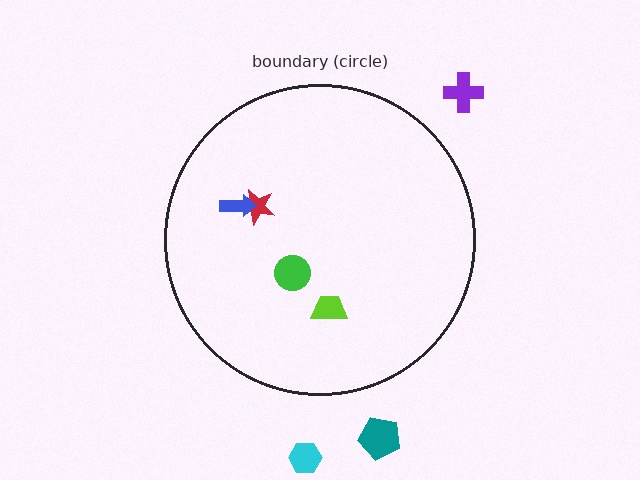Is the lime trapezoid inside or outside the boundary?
Inside.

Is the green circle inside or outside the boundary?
Inside.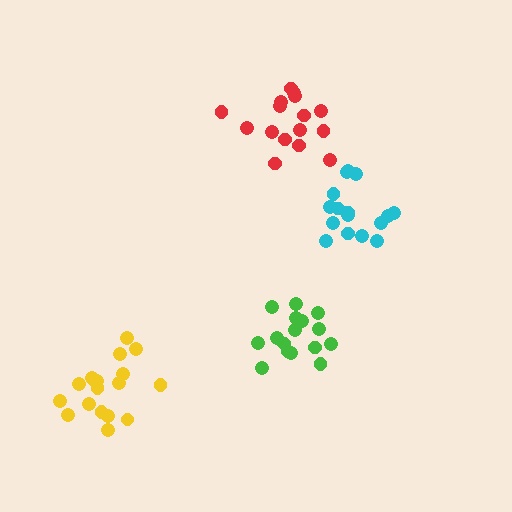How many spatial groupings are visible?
There are 4 spatial groupings.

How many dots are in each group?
Group 1: 16 dots, Group 2: 16 dots, Group 3: 16 dots, Group 4: 18 dots (66 total).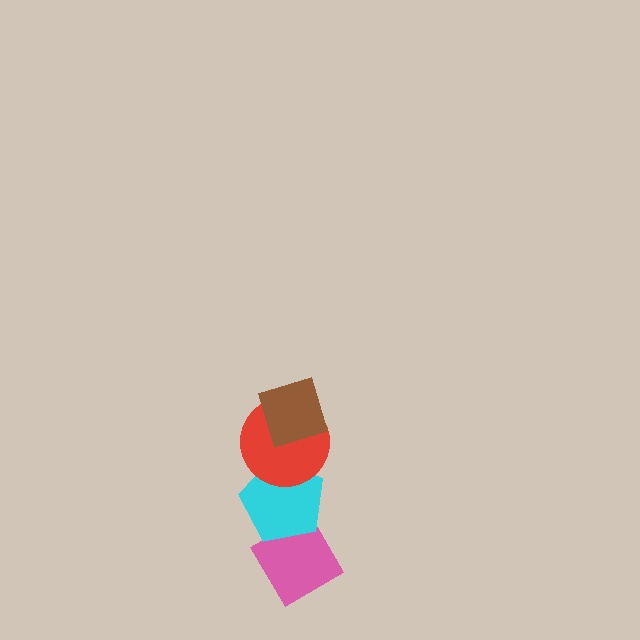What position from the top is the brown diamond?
The brown diamond is 1st from the top.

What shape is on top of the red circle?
The brown diamond is on top of the red circle.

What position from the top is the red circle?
The red circle is 2nd from the top.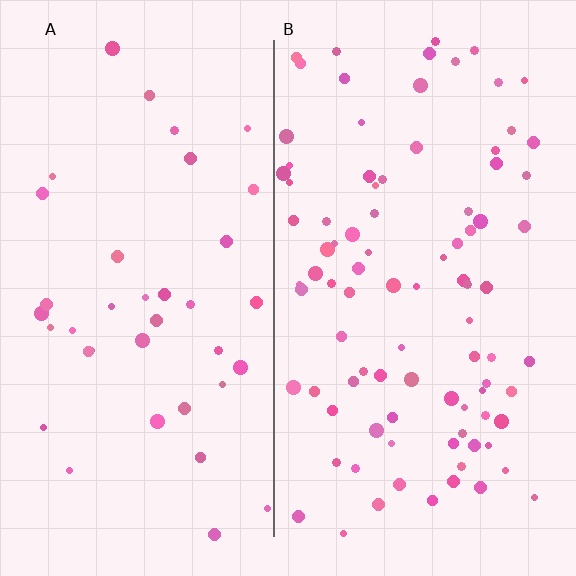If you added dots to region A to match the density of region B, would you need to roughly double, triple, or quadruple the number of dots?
Approximately double.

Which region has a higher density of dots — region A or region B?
B (the right).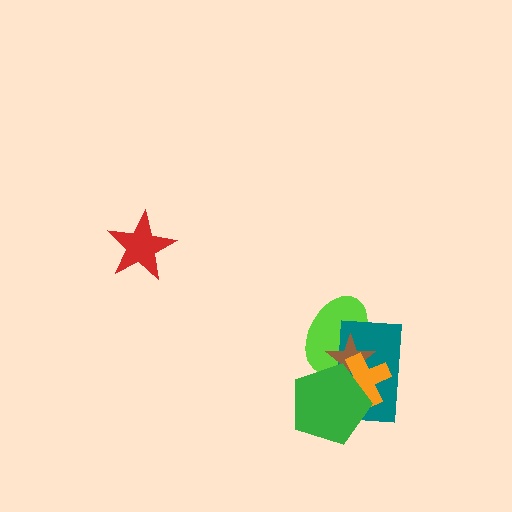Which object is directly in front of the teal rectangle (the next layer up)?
The brown star is directly in front of the teal rectangle.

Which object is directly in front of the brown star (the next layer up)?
The orange cross is directly in front of the brown star.